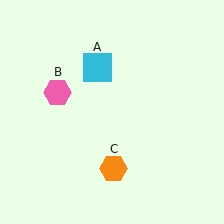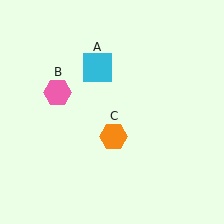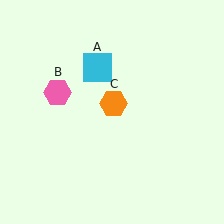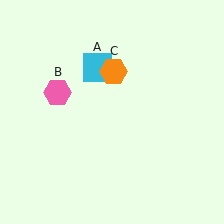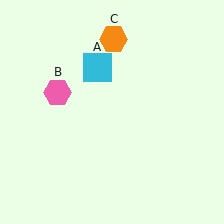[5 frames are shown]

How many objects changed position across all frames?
1 object changed position: orange hexagon (object C).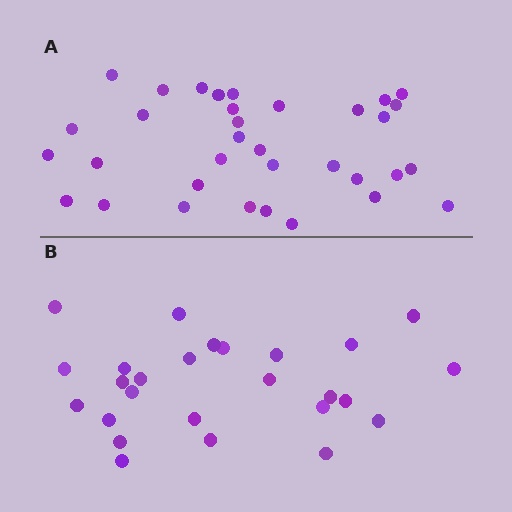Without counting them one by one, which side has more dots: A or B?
Region A (the top region) has more dots.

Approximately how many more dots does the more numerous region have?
Region A has roughly 8 or so more dots than region B.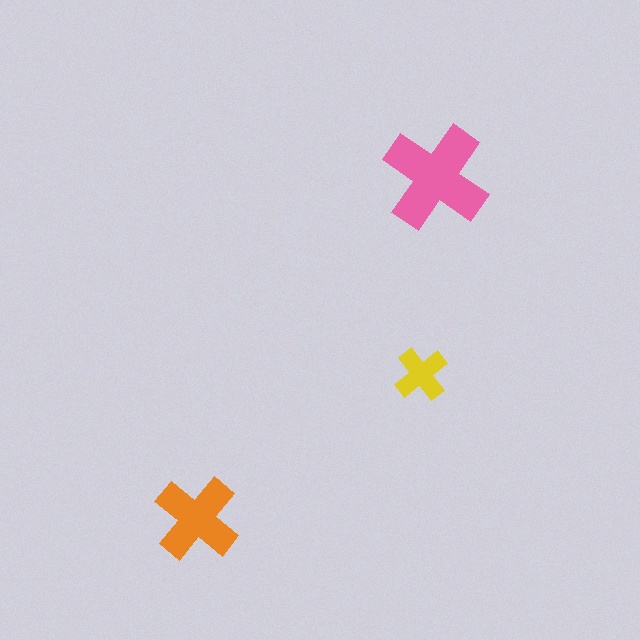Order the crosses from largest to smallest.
the pink one, the orange one, the yellow one.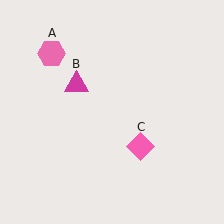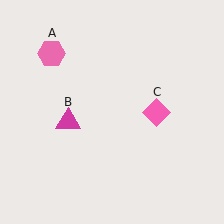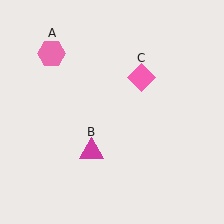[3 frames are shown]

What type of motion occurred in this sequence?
The magenta triangle (object B), pink diamond (object C) rotated counterclockwise around the center of the scene.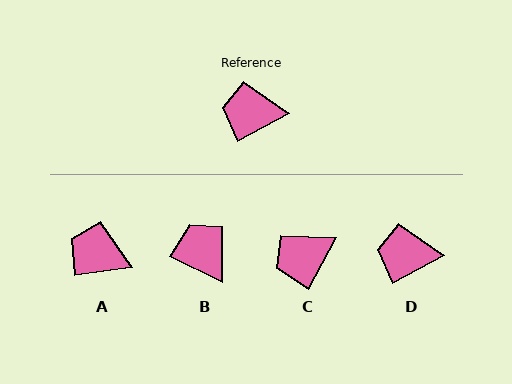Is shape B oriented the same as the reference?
No, it is off by about 55 degrees.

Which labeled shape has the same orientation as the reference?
D.